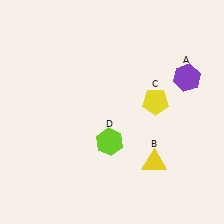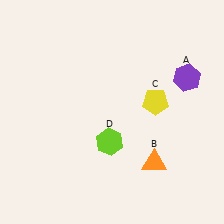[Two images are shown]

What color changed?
The triangle (B) changed from yellow in Image 1 to orange in Image 2.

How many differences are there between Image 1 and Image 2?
There is 1 difference between the two images.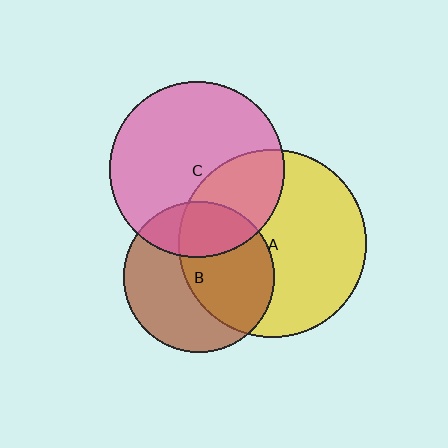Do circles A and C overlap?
Yes.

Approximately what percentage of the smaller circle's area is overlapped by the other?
Approximately 35%.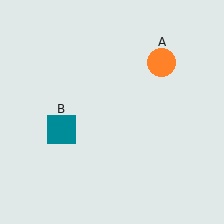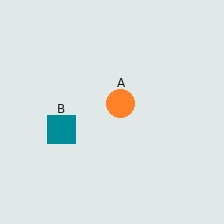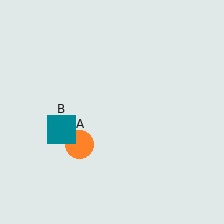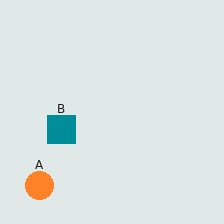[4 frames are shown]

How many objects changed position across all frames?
1 object changed position: orange circle (object A).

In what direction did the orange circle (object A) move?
The orange circle (object A) moved down and to the left.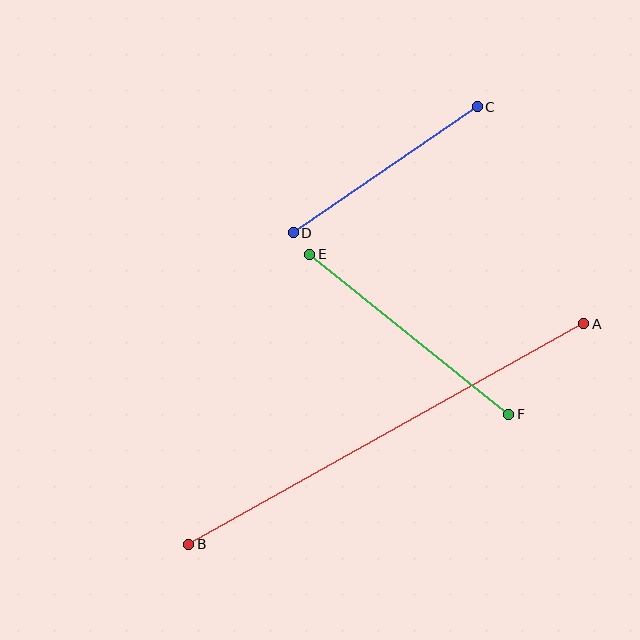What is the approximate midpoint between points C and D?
The midpoint is at approximately (385, 170) pixels.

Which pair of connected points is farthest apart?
Points A and B are farthest apart.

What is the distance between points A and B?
The distance is approximately 452 pixels.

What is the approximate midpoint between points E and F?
The midpoint is at approximately (409, 334) pixels.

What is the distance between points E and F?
The distance is approximately 255 pixels.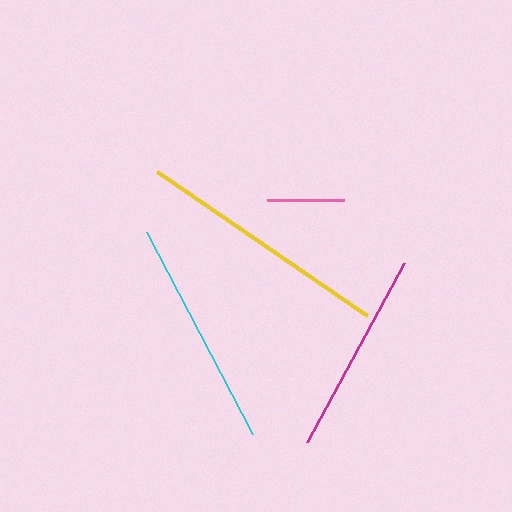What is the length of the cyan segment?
The cyan segment is approximately 229 pixels long.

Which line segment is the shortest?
The pink line is the shortest at approximately 78 pixels.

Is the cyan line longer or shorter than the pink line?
The cyan line is longer than the pink line.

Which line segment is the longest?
The yellow line is the longest at approximately 255 pixels.